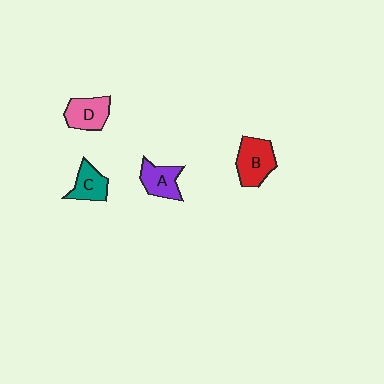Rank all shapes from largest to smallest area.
From largest to smallest: B (red), D (pink), A (purple), C (teal).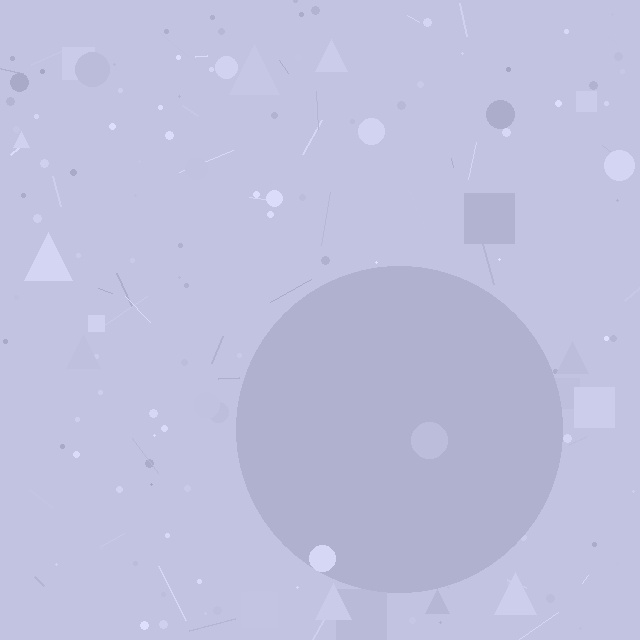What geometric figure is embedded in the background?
A circle is embedded in the background.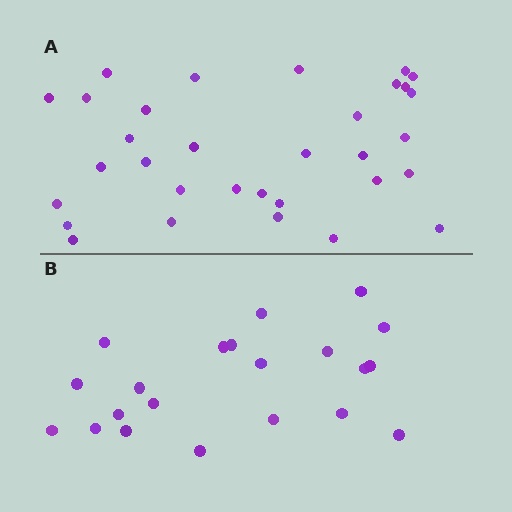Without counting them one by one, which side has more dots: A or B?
Region A (the top region) has more dots.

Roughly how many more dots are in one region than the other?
Region A has roughly 12 or so more dots than region B.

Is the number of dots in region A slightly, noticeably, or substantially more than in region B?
Region A has substantially more. The ratio is roughly 1.5 to 1.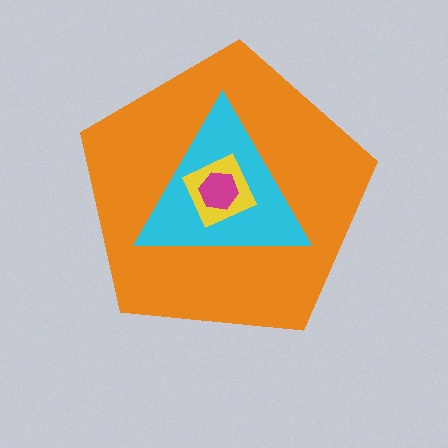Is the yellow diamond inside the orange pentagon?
Yes.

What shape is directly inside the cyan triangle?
The yellow diamond.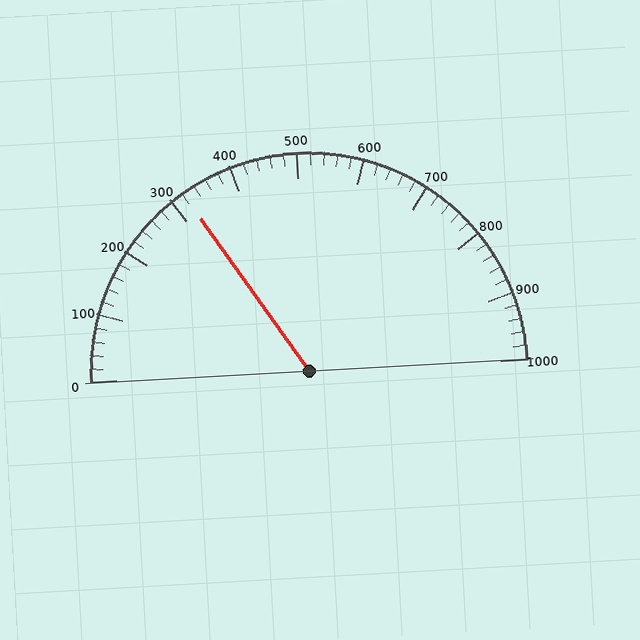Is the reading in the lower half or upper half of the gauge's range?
The reading is in the lower half of the range (0 to 1000).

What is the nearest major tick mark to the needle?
The nearest major tick mark is 300.